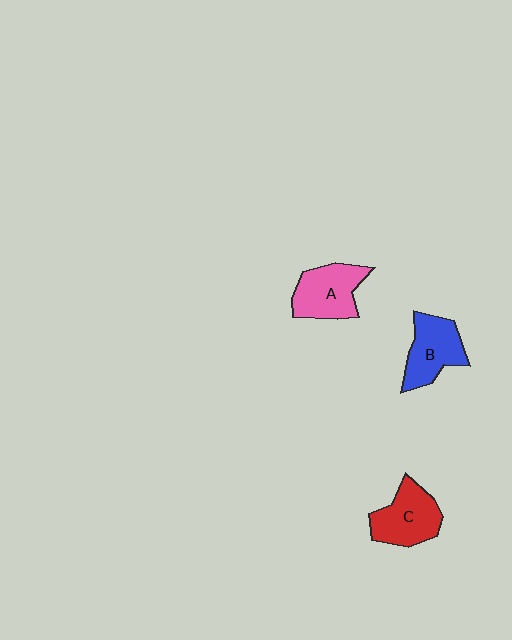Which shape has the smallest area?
Shape B (blue).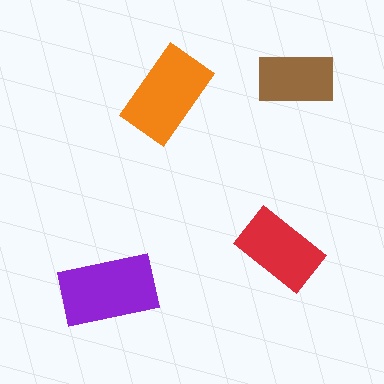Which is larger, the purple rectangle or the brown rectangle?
The purple one.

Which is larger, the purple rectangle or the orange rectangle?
The purple one.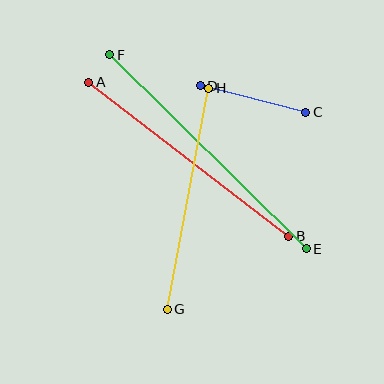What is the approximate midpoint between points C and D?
The midpoint is at approximately (253, 99) pixels.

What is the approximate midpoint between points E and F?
The midpoint is at approximately (208, 152) pixels.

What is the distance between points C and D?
The distance is approximately 109 pixels.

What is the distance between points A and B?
The distance is approximately 253 pixels.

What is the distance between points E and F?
The distance is approximately 276 pixels.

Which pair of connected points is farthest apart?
Points E and F are farthest apart.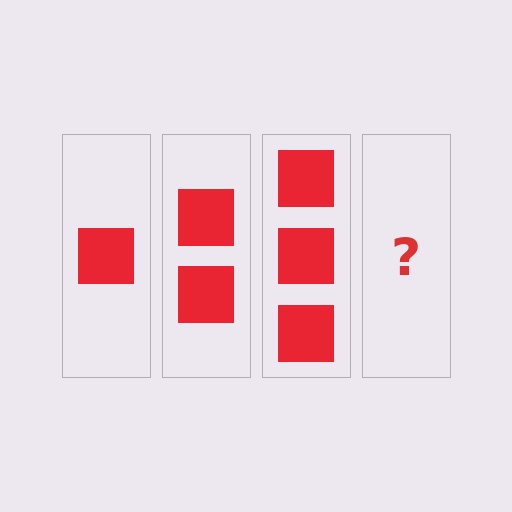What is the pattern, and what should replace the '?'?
The pattern is that each step adds one more square. The '?' should be 4 squares.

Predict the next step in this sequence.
The next step is 4 squares.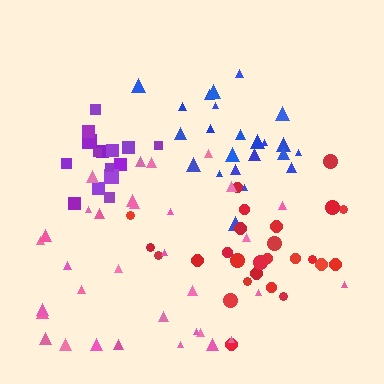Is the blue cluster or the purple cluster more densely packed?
Purple.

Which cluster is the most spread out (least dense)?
Pink.